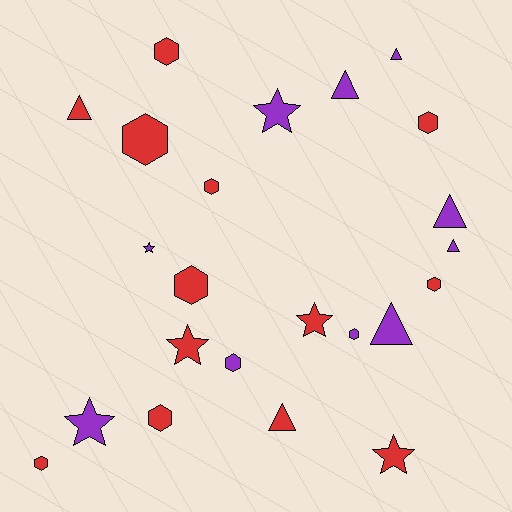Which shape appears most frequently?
Hexagon, with 10 objects.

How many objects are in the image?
There are 23 objects.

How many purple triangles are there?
There are 5 purple triangles.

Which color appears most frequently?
Red, with 13 objects.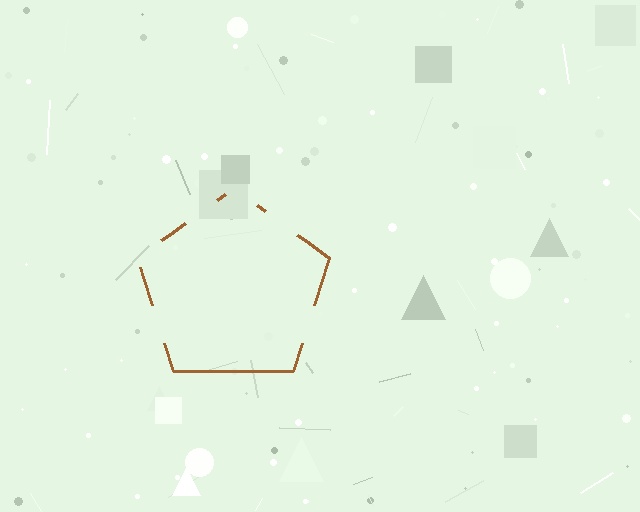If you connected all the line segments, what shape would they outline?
They would outline a pentagon.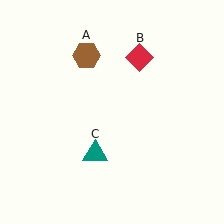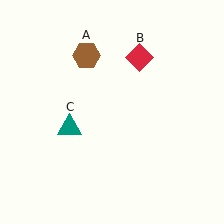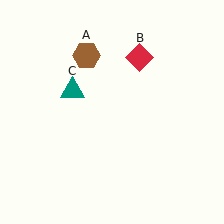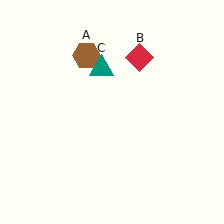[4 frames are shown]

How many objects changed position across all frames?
1 object changed position: teal triangle (object C).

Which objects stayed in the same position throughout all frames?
Brown hexagon (object A) and red diamond (object B) remained stationary.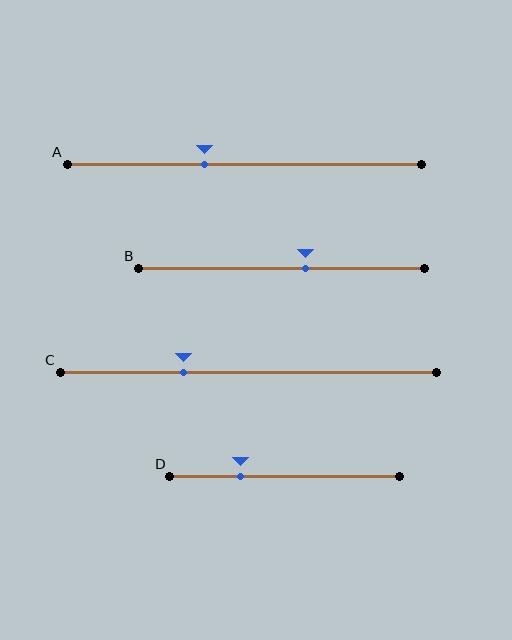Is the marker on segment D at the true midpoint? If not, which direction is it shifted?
No, the marker on segment D is shifted to the left by about 19% of the segment length.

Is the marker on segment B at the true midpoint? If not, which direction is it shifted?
No, the marker on segment B is shifted to the right by about 8% of the segment length.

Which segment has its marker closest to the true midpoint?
Segment B has its marker closest to the true midpoint.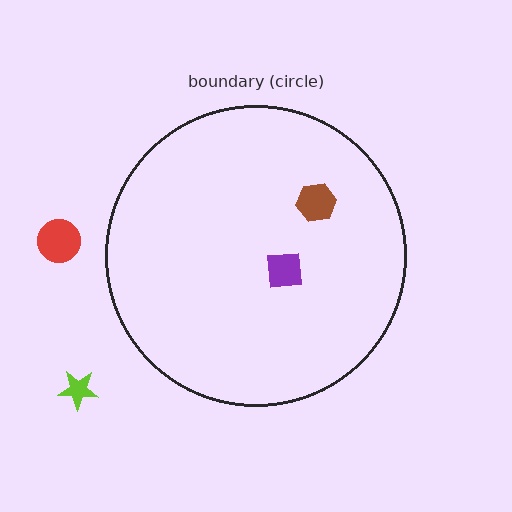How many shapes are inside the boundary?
2 inside, 2 outside.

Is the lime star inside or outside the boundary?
Outside.